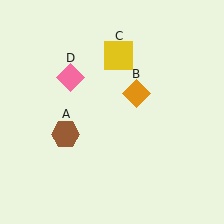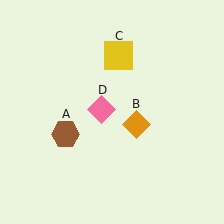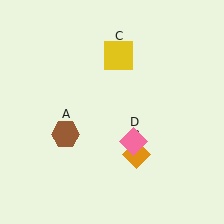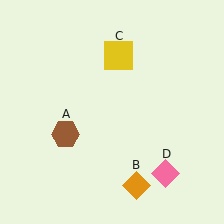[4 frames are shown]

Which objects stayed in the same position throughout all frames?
Brown hexagon (object A) and yellow square (object C) remained stationary.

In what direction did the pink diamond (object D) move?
The pink diamond (object D) moved down and to the right.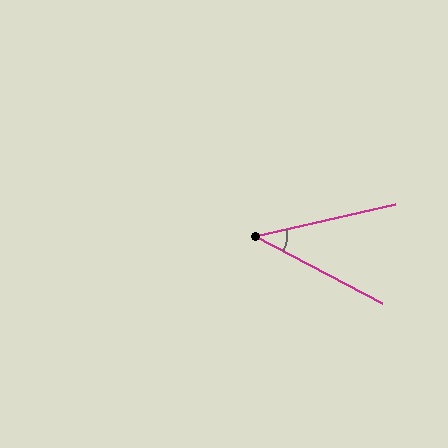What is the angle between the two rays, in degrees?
Approximately 41 degrees.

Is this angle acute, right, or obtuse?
It is acute.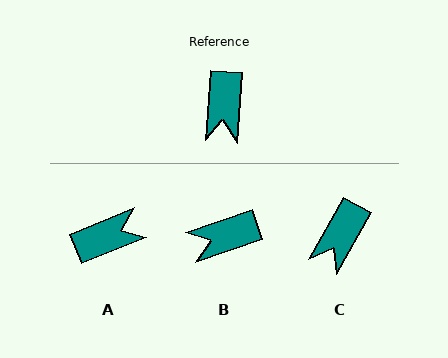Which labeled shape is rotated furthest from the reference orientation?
A, about 116 degrees away.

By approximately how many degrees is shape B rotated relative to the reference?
Approximately 67 degrees clockwise.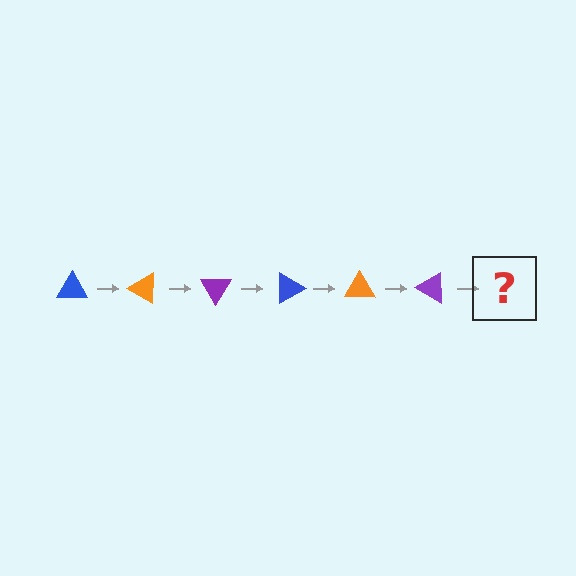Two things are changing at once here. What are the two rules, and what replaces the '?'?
The two rules are that it rotates 30 degrees each step and the color cycles through blue, orange, and purple. The '?' should be a blue triangle, rotated 180 degrees from the start.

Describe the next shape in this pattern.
It should be a blue triangle, rotated 180 degrees from the start.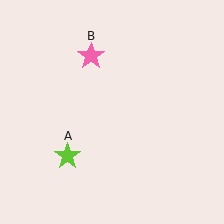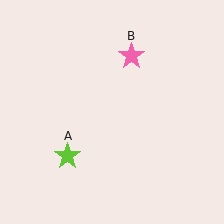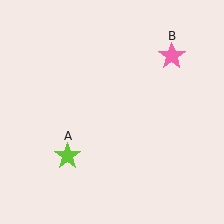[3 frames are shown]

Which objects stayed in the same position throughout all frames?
Lime star (object A) remained stationary.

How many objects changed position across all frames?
1 object changed position: pink star (object B).